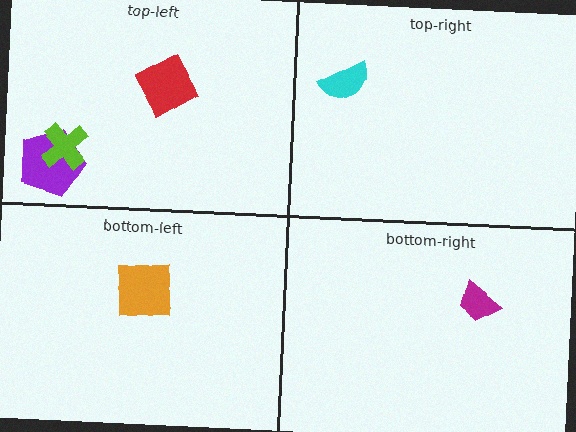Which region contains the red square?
The top-left region.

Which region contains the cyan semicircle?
The top-right region.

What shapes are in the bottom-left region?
The orange square.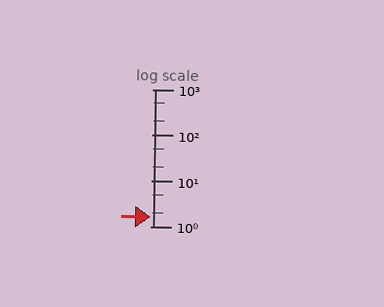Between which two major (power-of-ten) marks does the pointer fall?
The pointer is between 1 and 10.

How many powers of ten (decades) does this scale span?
The scale spans 3 decades, from 1 to 1000.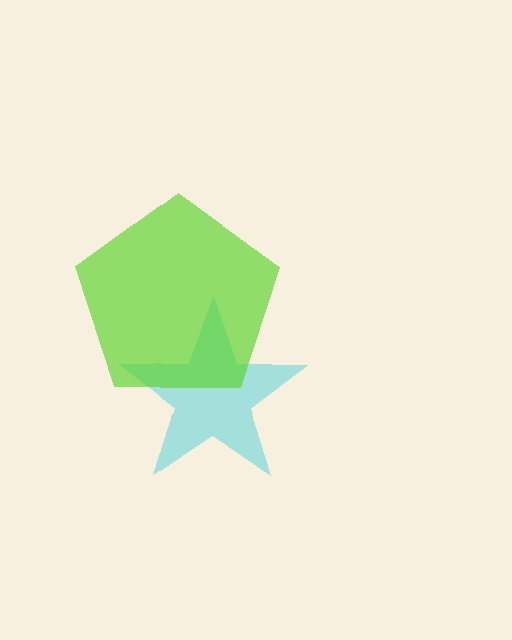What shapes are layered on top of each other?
The layered shapes are: a cyan star, a lime pentagon.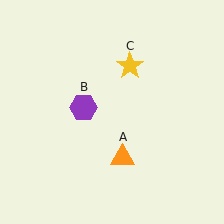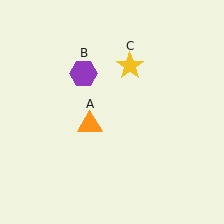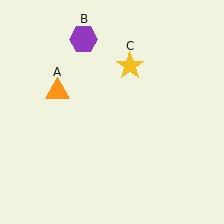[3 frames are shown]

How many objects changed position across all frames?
2 objects changed position: orange triangle (object A), purple hexagon (object B).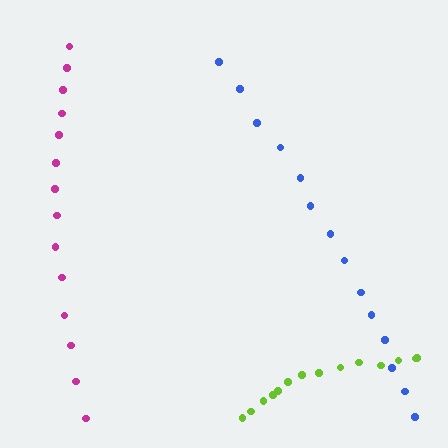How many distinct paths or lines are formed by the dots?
There are 3 distinct paths.